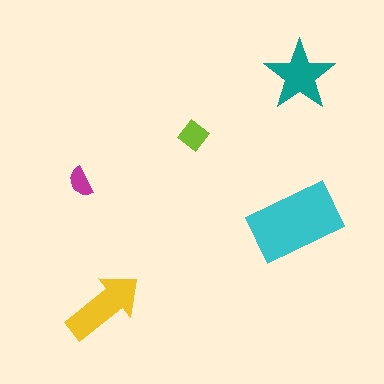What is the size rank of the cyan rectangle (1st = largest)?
1st.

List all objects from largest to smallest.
The cyan rectangle, the yellow arrow, the teal star, the lime diamond, the magenta semicircle.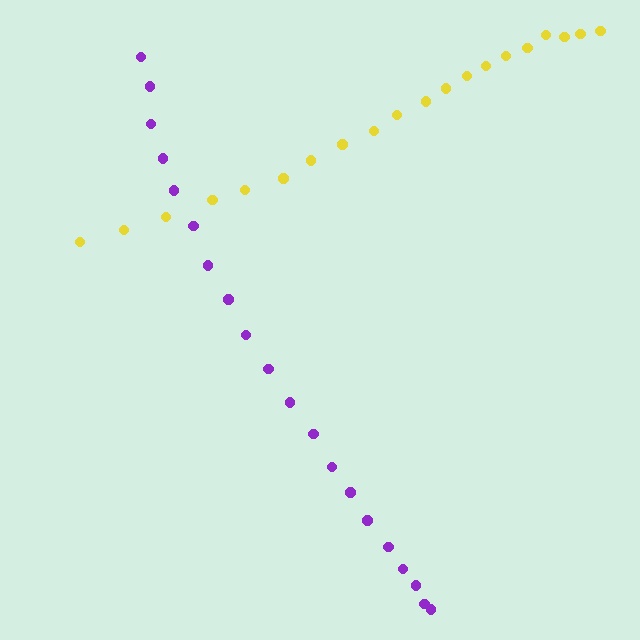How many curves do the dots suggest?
There are 2 distinct paths.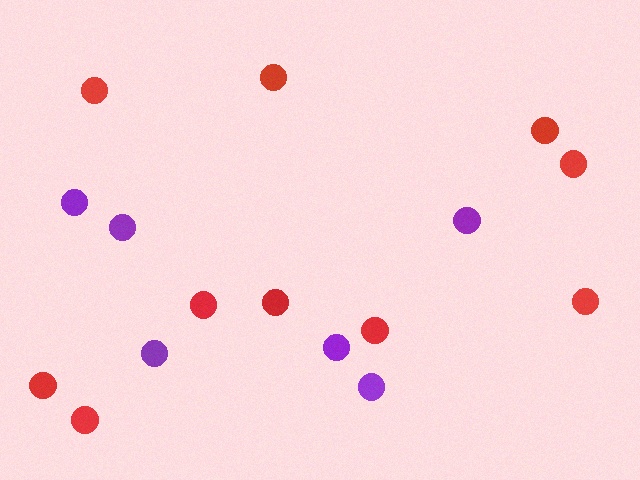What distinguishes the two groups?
There are 2 groups: one group of purple circles (6) and one group of red circles (10).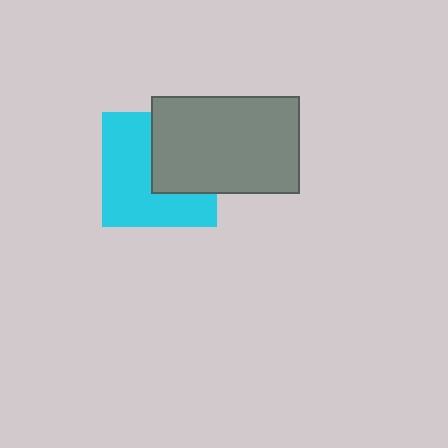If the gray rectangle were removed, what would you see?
You would see the complete cyan square.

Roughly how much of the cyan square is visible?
About half of it is visible (roughly 60%).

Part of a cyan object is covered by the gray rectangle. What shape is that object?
It is a square.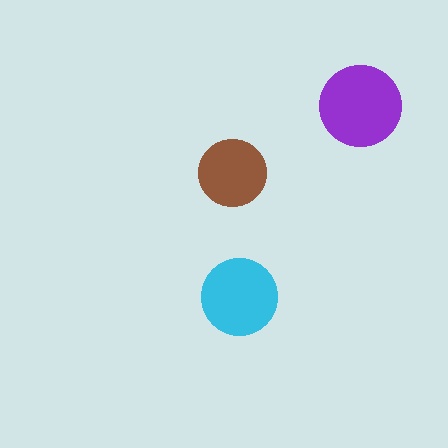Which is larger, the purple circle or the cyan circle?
The purple one.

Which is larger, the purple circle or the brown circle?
The purple one.